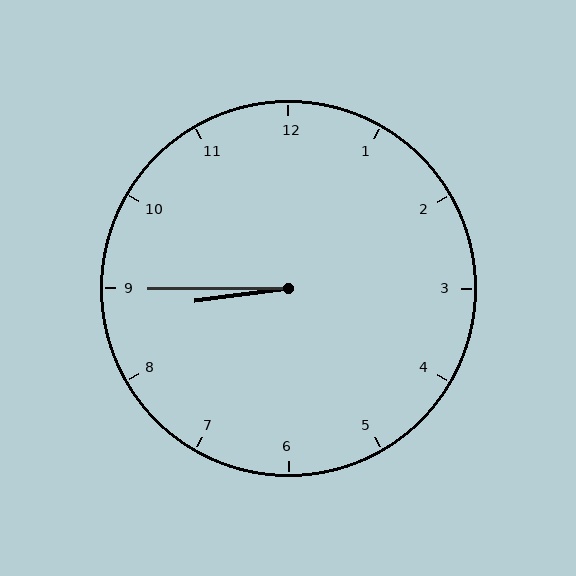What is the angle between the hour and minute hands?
Approximately 8 degrees.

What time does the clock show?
8:45.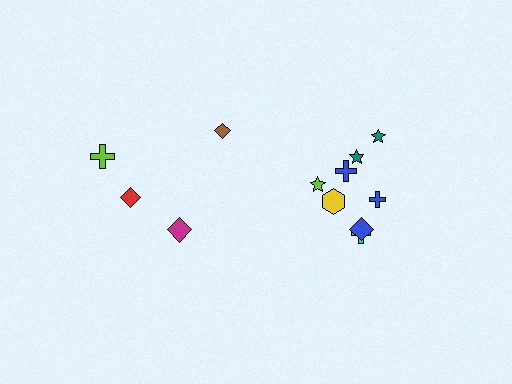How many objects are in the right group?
There are 8 objects.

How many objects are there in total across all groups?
There are 12 objects.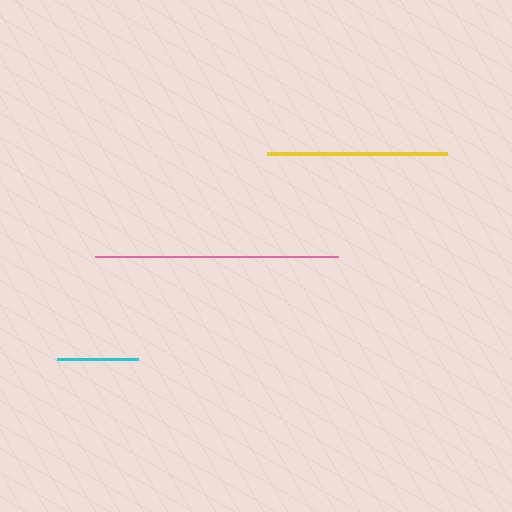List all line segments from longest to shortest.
From longest to shortest: pink, yellow, cyan.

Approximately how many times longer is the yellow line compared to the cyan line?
The yellow line is approximately 2.2 times the length of the cyan line.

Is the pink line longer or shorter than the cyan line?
The pink line is longer than the cyan line.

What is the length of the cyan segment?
The cyan segment is approximately 81 pixels long.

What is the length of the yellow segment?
The yellow segment is approximately 180 pixels long.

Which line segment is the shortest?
The cyan line is the shortest at approximately 81 pixels.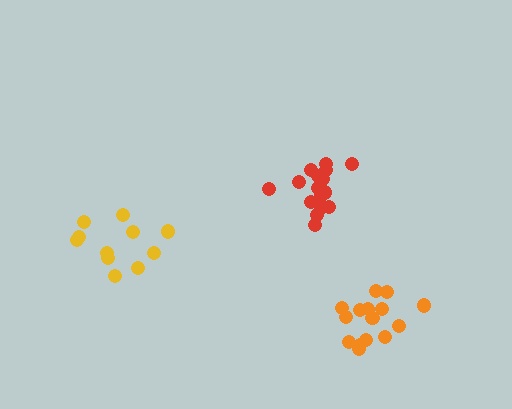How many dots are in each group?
Group 1: 11 dots, Group 2: 15 dots, Group 3: 16 dots (42 total).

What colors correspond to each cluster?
The clusters are colored: yellow, orange, red.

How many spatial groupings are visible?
There are 3 spatial groupings.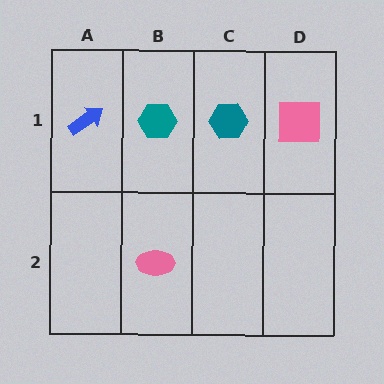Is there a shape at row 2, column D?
No, that cell is empty.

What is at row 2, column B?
A pink ellipse.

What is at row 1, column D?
A pink square.